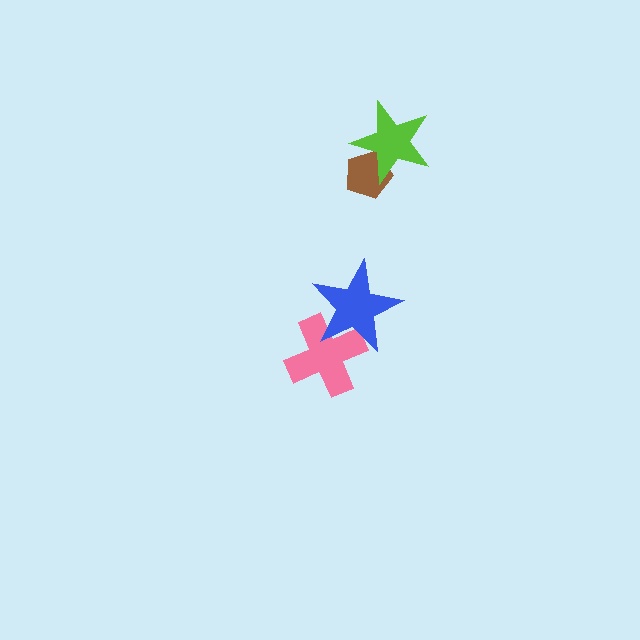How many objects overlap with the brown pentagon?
1 object overlaps with the brown pentagon.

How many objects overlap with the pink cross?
1 object overlaps with the pink cross.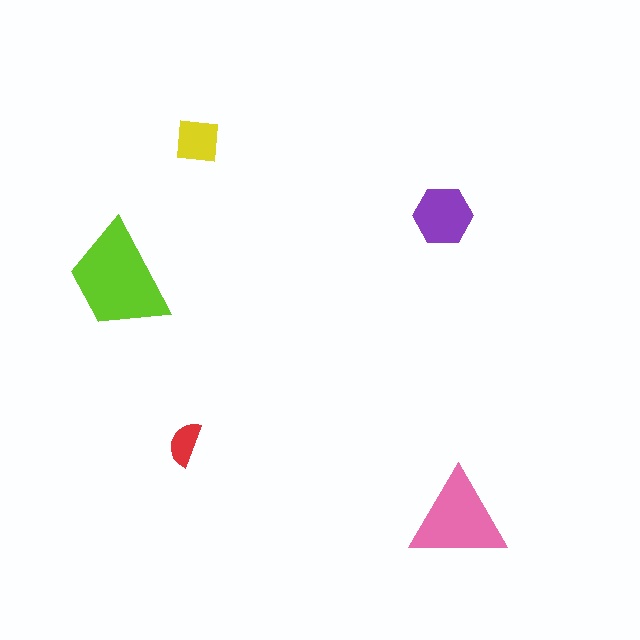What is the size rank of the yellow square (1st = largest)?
4th.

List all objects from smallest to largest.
The red semicircle, the yellow square, the purple hexagon, the pink triangle, the lime trapezoid.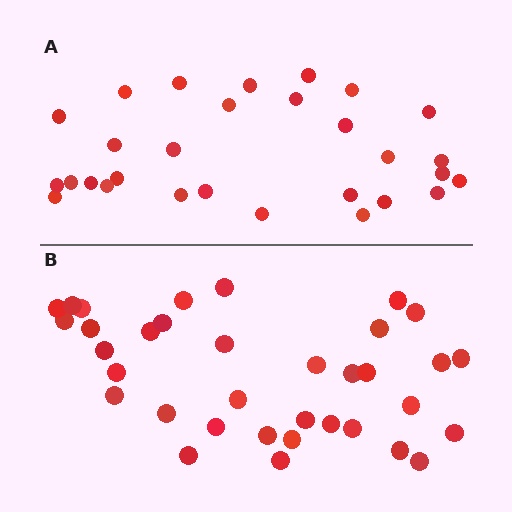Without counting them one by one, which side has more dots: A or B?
Region B (the bottom region) has more dots.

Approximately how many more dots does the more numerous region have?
Region B has about 6 more dots than region A.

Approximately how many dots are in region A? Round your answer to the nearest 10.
About 30 dots. (The exact count is 29, which rounds to 30.)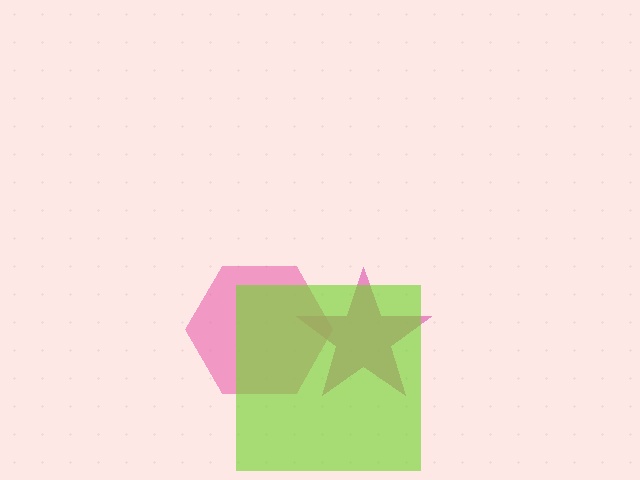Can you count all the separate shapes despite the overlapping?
Yes, there are 3 separate shapes.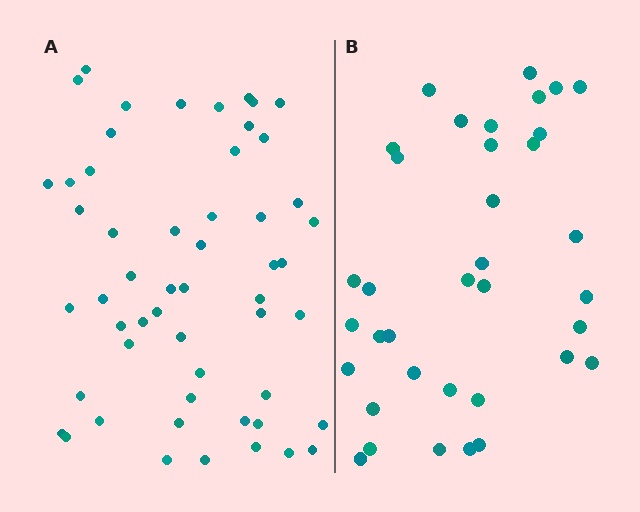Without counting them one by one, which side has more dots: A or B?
Region A (the left region) has more dots.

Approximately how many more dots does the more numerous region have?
Region A has approximately 20 more dots than region B.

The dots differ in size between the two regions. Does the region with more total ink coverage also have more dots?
No. Region B has more total ink coverage because its dots are larger, but region A actually contains more individual dots. Total area can be misleading — the number of items is what matters here.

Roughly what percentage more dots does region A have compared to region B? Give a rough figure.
About 50% more.